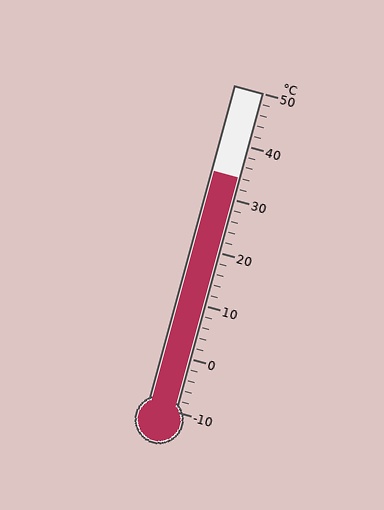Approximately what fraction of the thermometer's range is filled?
The thermometer is filled to approximately 75% of its range.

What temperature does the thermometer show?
The thermometer shows approximately 34°C.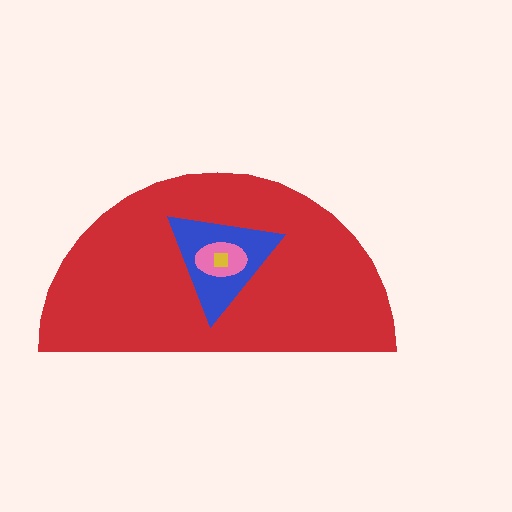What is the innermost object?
The yellow square.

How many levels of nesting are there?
4.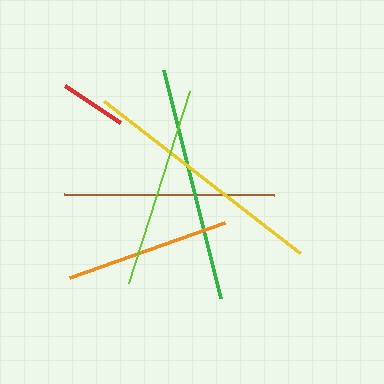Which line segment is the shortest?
The red line is the shortest at approximately 66 pixels.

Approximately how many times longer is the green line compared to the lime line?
The green line is approximately 1.2 times the length of the lime line.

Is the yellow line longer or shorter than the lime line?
The yellow line is longer than the lime line.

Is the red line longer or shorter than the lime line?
The lime line is longer than the red line.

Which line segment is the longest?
The yellow line is the longest at approximately 248 pixels.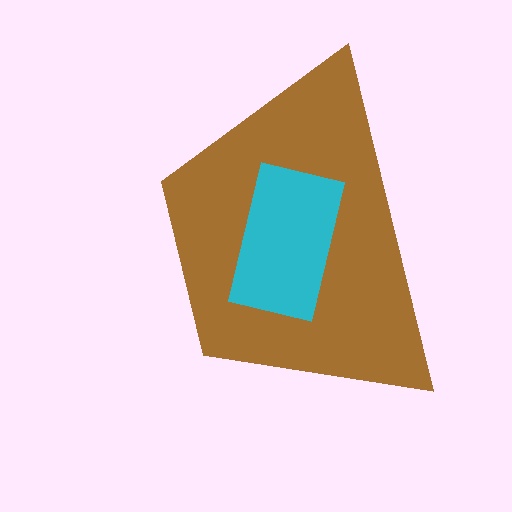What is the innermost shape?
The cyan rectangle.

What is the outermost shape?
The brown trapezoid.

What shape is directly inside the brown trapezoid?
The cyan rectangle.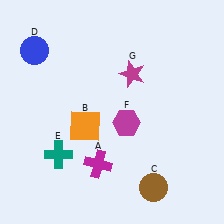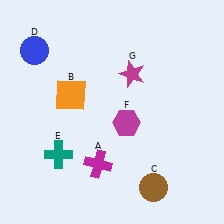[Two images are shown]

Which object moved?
The orange square (B) moved up.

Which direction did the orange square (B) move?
The orange square (B) moved up.